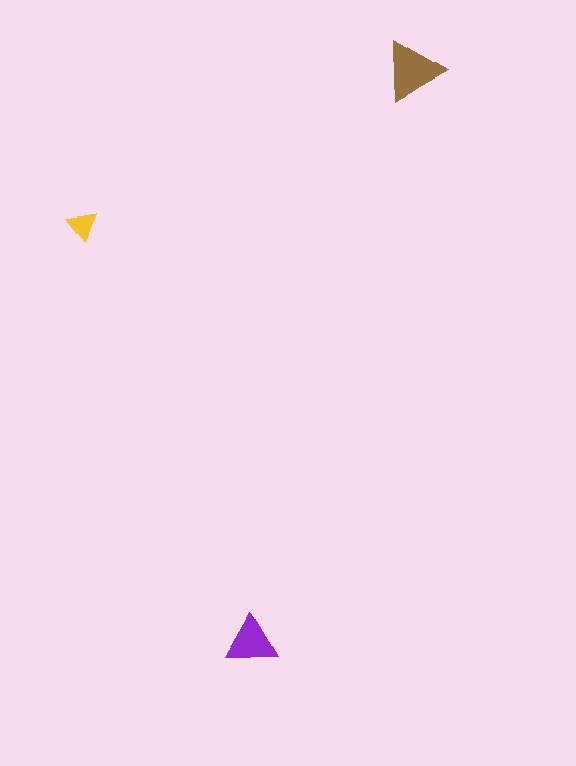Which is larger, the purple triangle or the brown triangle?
The brown one.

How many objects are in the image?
There are 3 objects in the image.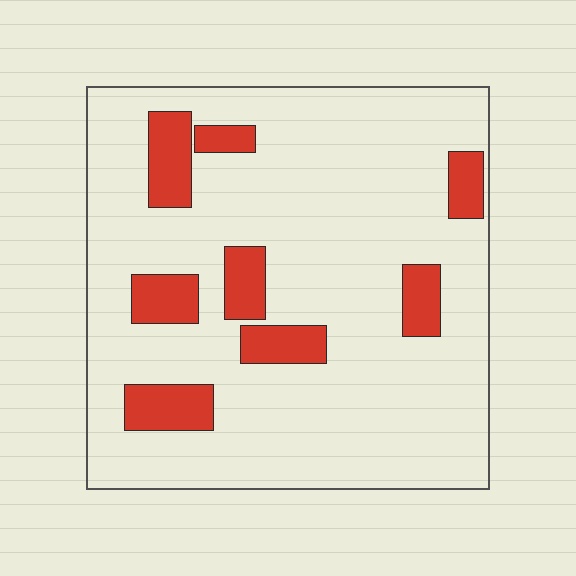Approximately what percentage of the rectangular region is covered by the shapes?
Approximately 15%.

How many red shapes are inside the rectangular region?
8.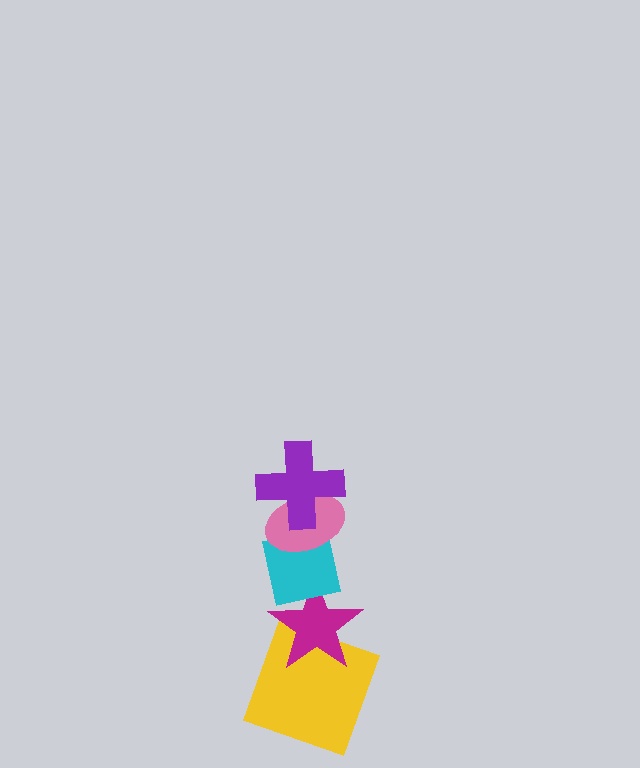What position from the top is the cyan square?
The cyan square is 3rd from the top.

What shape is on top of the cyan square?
The pink ellipse is on top of the cyan square.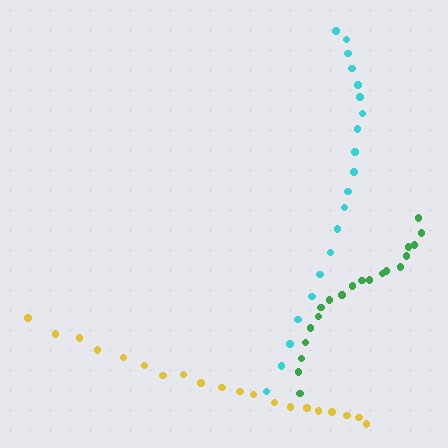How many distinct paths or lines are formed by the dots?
There are 3 distinct paths.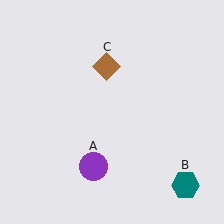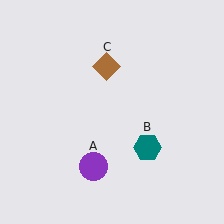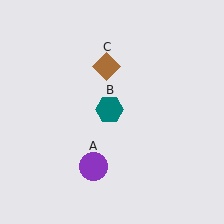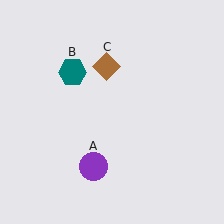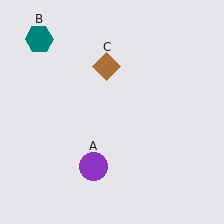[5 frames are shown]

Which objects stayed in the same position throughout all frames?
Purple circle (object A) and brown diamond (object C) remained stationary.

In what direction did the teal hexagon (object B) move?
The teal hexagon (object B) moved up and to the left.